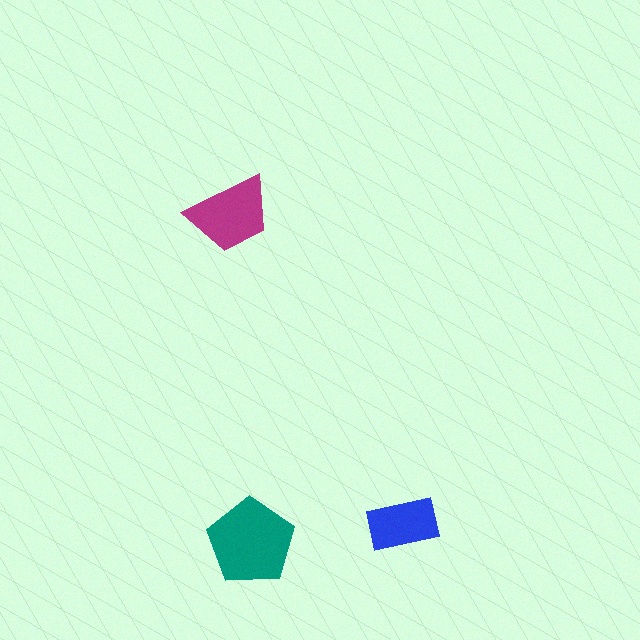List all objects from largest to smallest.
The teal pentagon, the magenta trapezoid, the blue rectangle.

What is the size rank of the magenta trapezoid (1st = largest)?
2nd.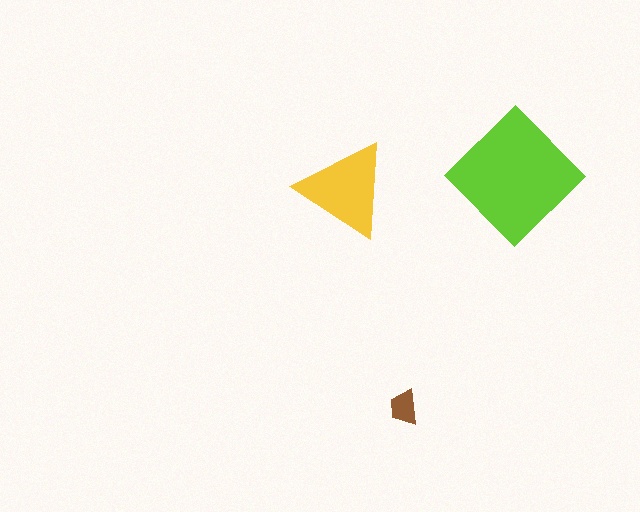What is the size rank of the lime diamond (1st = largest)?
1st.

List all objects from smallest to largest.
The brown trapezoid, the yellow triangle, the lime diamond.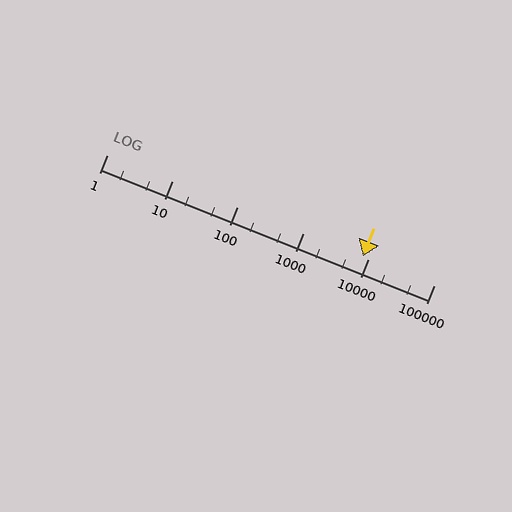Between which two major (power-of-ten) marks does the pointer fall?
The pointer is between 1000 and 10000.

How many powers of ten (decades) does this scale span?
The scale spans 5 decades, from 1 to 100000.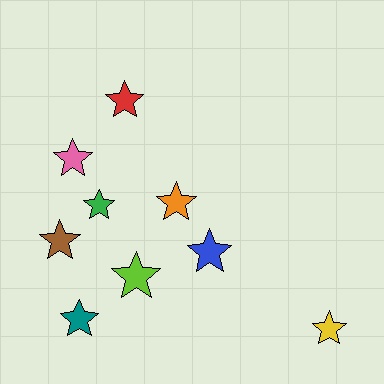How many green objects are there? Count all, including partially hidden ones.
There is 1 green object.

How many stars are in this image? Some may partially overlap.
There are 9 stars.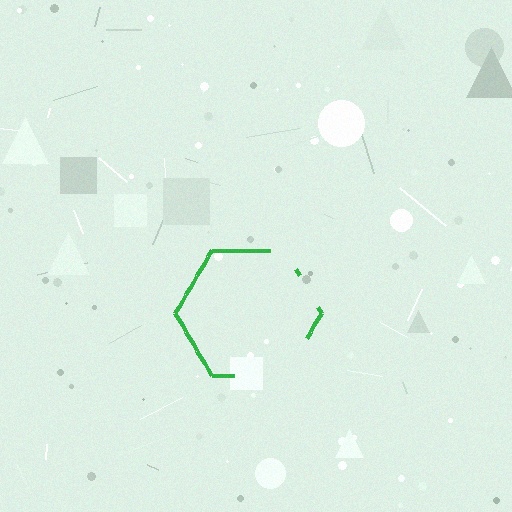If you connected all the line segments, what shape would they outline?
They would outline a hexagon.